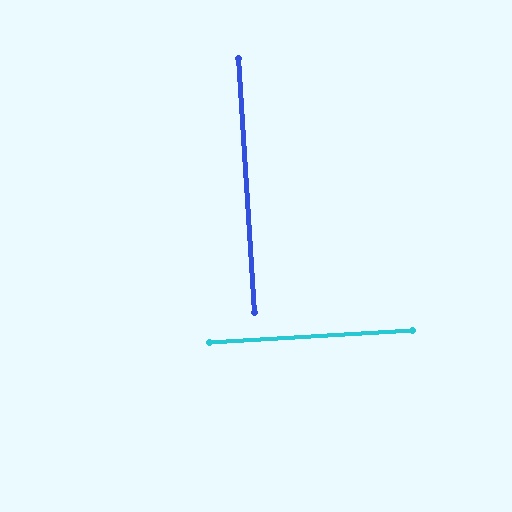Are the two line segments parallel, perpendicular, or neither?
Perpendicular — they meet at approximately 90°.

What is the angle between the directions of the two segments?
Approximately 90 degrees.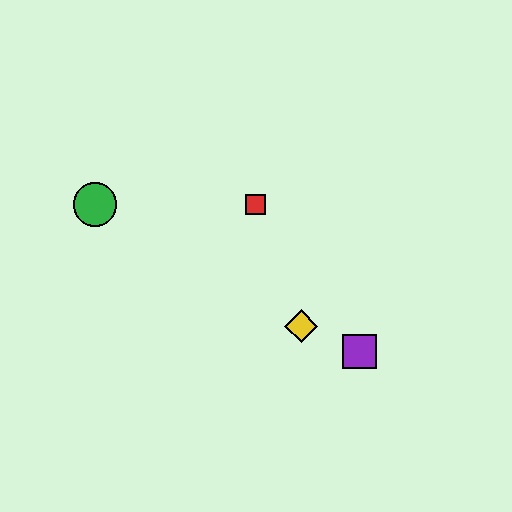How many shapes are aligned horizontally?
3 shapes (the red square, the blue circle, the green circle) are aligned horizontally.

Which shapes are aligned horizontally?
The red square, the blue circle, the green circle are aligned horizontally.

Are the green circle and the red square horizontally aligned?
Yes, both are at y≈204.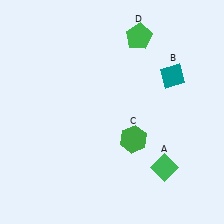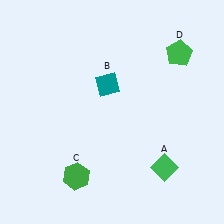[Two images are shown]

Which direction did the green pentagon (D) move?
The green pentagon (D) moved right.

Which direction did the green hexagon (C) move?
The green hexagon (C) moved left.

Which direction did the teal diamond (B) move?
The teal diamond (B) moved left.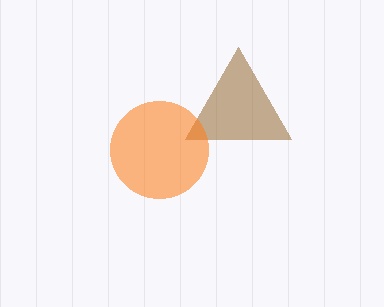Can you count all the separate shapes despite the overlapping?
Yes, there are 2 separate shapes.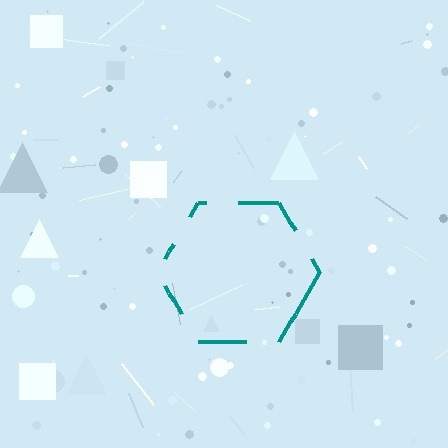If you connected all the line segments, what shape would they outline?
They would outline a hexagon.